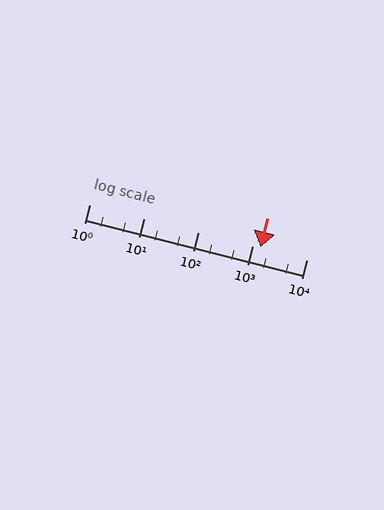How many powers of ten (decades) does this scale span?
The scale spans 4 decades, from 1 to 10000.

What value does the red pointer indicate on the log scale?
The pointer indicates approximately 1400.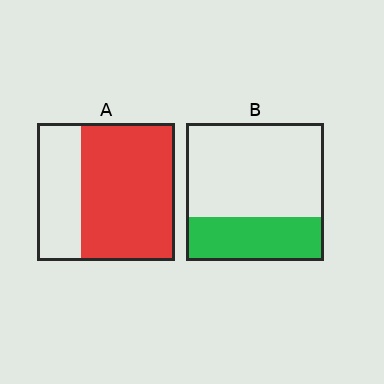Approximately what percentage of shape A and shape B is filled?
A is approximately 70% and B is approximately 30%.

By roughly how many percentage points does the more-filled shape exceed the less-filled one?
By roughly 35 percentage points (A over B).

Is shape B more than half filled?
No.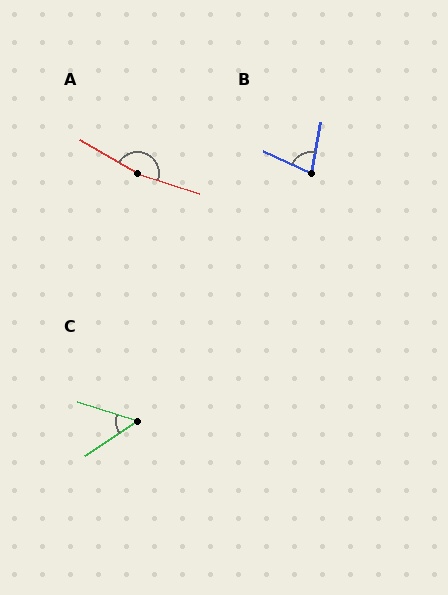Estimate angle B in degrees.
Approximately 75 degrees.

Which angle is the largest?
A, at approximately 167 degrees.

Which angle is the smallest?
C, at approximately 52 degrees.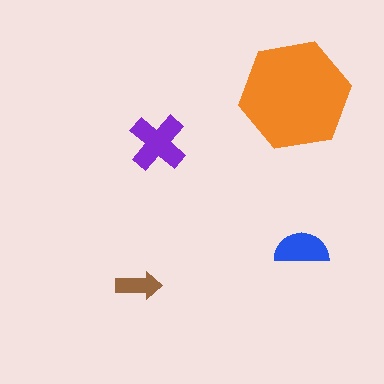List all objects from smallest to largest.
The brown arrow, the blue semicircle, the purple cross, the orange hexagon.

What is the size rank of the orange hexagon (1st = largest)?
1st.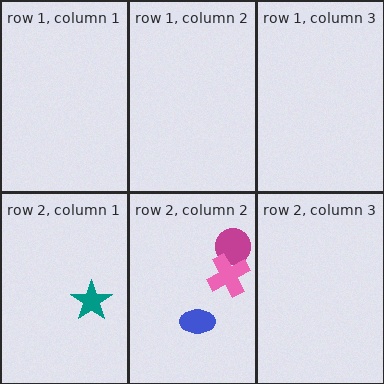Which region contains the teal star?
The row 2, column 1 region.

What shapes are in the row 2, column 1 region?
The teal star.